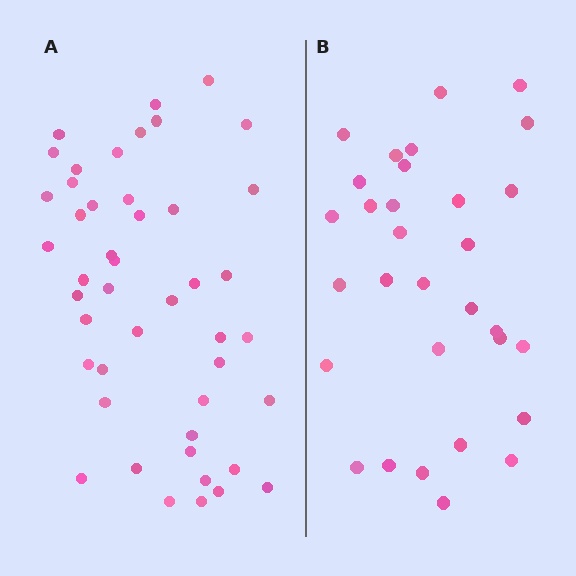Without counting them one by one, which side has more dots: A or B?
Region A (the left region) has more dots.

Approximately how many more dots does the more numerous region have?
Region A has approximately 15 more dots than region B.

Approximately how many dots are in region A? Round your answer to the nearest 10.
About 50 dots. (The exact count is 46, which rounds to 50.)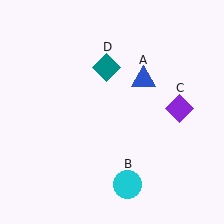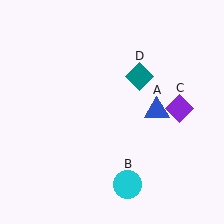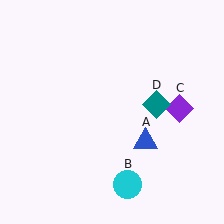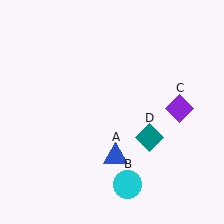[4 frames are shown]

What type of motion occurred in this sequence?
The blue triangle (object A), teal diamond (object D) rotated clockwise around the center of the scene.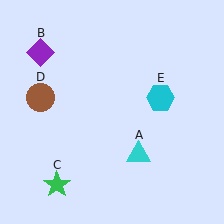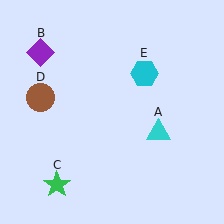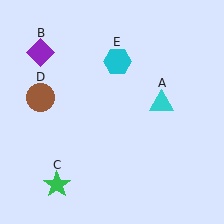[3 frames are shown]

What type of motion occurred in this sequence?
The cyan triangle (object A), cyan hexagon (object E) rotated counterclockwise around the center of the scene.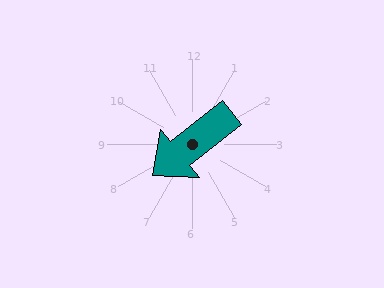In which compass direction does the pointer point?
Southwest.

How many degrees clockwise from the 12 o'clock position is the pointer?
Approximately 231 degrees.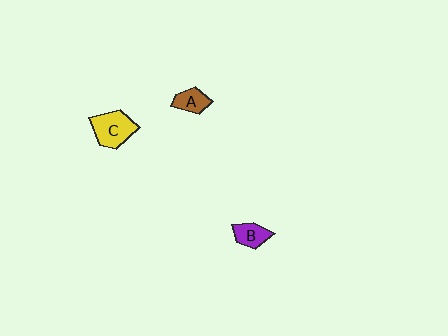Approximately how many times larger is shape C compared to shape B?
Approximately 1.7 times.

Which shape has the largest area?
Shape C (yellow).